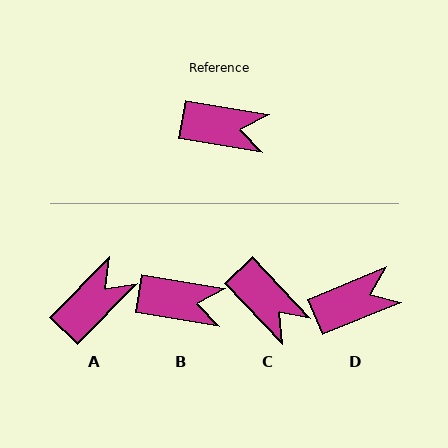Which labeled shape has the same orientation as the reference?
B.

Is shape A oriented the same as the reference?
No, it is off by about 55 degrees.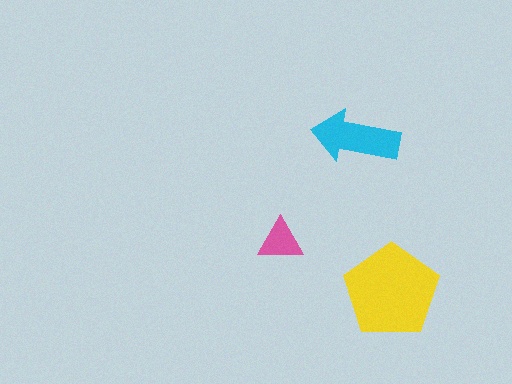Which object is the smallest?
The pink triangle.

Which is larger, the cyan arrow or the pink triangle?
The cyan arrow.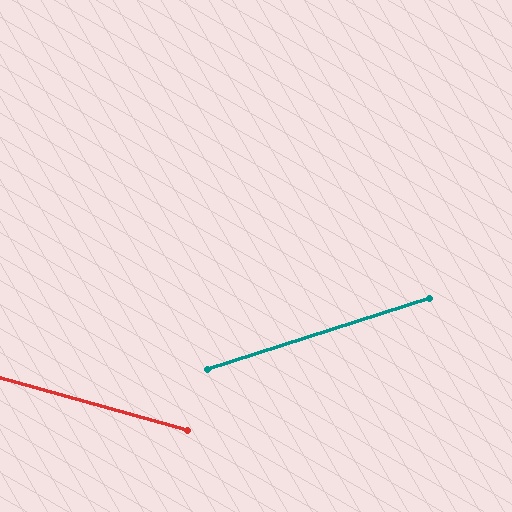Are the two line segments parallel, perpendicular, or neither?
Neither parallel nor perpendicular — they differ by about 33°.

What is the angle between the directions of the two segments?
Approximately 33 degrees.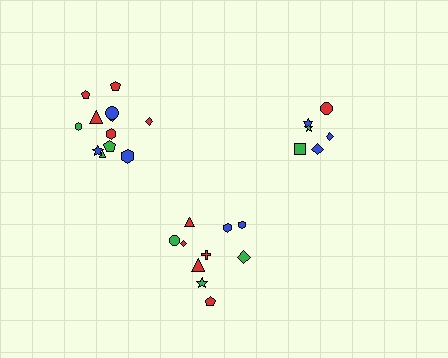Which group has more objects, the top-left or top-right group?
The top-left group.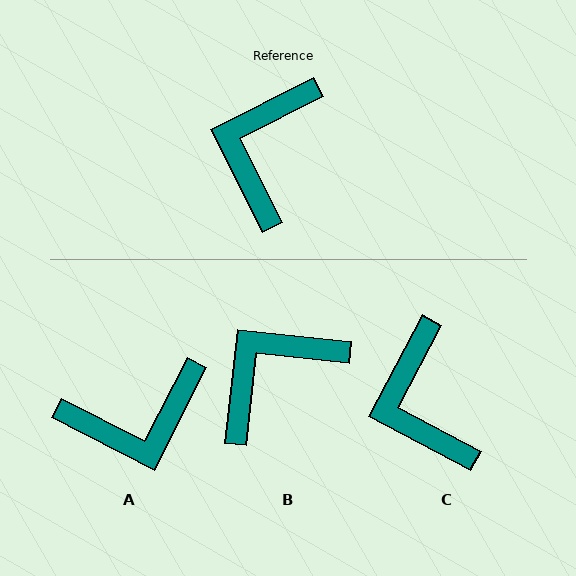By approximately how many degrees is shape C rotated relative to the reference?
Approximately 36 degrees counter-clockwise.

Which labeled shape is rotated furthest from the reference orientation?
A, about 126 degrees away.